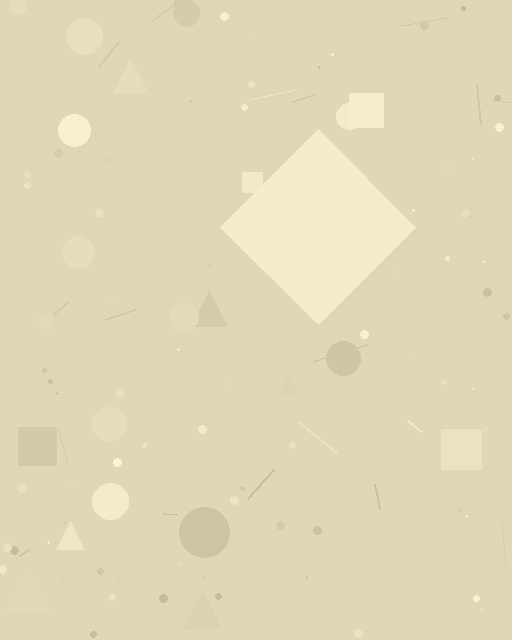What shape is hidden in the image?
A diamond is hidden in the image.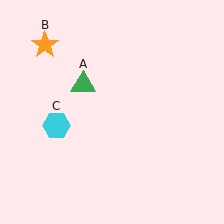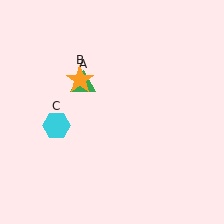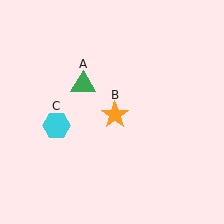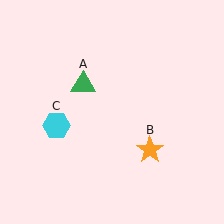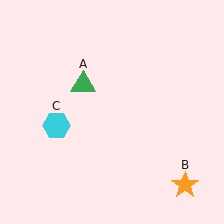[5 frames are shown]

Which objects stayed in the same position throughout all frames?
Green triangle (object A) and cyan hexagon (object C) remained stationary.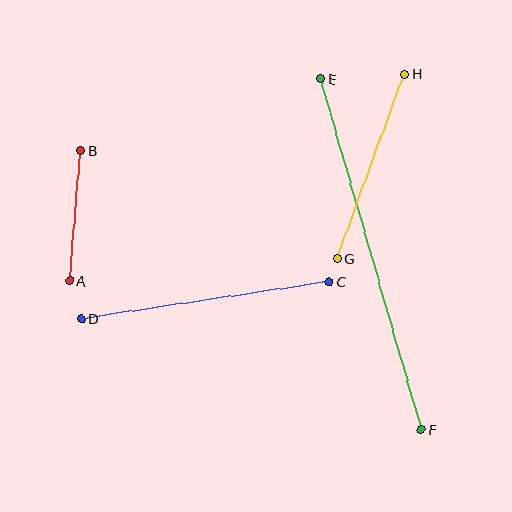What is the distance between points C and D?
The distance is approximately 251 pixels.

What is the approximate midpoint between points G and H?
The midpoint is at approximately (371, 166) pixels.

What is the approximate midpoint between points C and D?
The midpoint is at approximately (205, 300) pixels.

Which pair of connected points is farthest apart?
Points E and F are farthest apart.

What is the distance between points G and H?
The distance is approximately 196 pixels.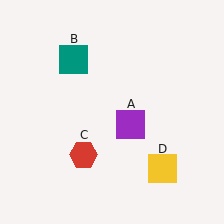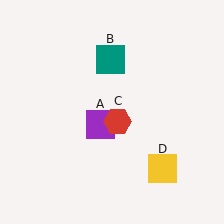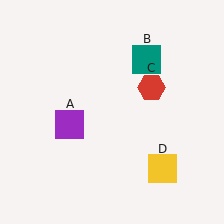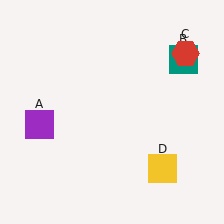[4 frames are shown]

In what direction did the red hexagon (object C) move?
The red hexagon (object C) moved up and to the right.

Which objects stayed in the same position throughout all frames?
Yellow square (object D) remained stationary.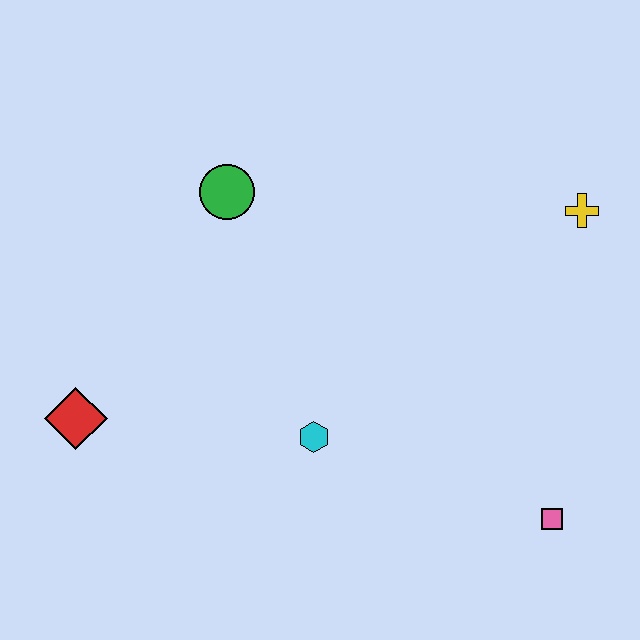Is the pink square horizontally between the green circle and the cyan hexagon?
No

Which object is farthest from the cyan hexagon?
The yellow cross is farthest from the cyan hexagon.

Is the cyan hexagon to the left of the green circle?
No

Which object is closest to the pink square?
The cyan hexagon is closest to the pink square.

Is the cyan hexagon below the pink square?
No